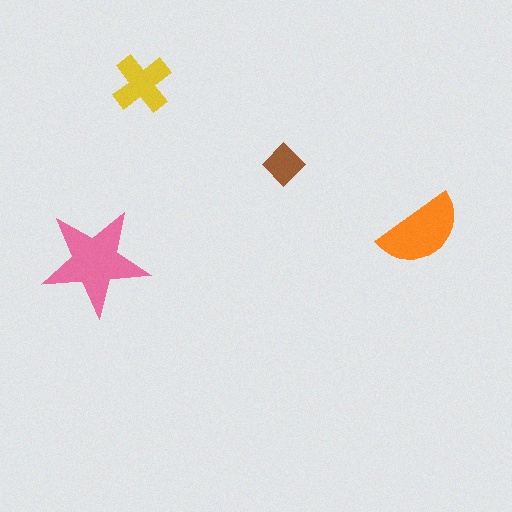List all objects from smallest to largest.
The brown diamond, the yellow cross, the orange semicircle, the pink star.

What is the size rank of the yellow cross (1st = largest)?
3rd.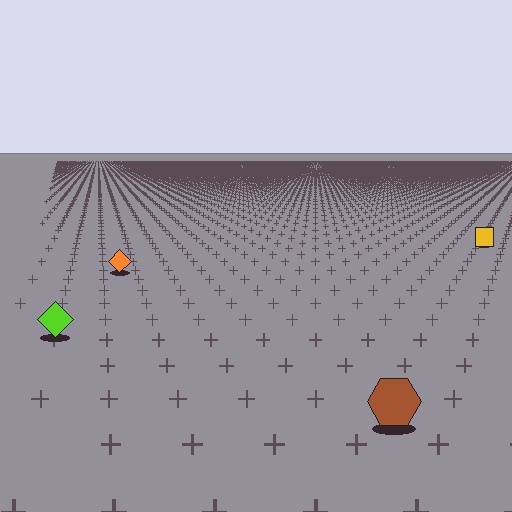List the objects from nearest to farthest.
From nearest to farthest: the brown hexagon, the lime diamond, the orange diamond, the yellow square.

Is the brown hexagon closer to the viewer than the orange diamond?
Yes. The brown hexagon is closer — you can tell from the texture gradient: the ground texture is coarser near it.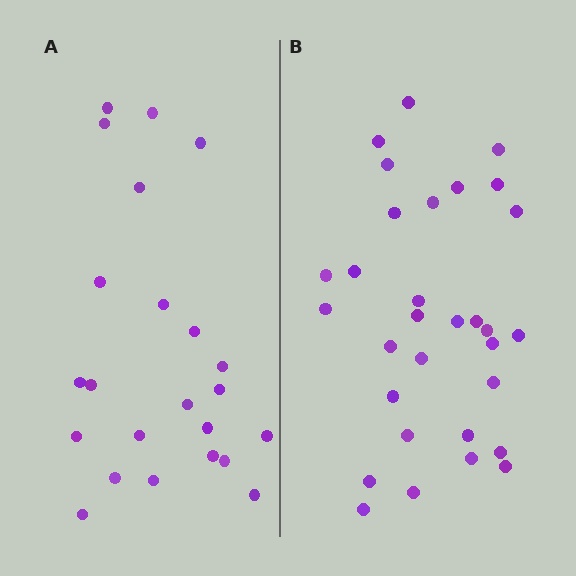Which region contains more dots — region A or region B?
Region B (the right region) has more dots.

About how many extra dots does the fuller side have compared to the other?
Region B has roughly 8 or so more dots than region A.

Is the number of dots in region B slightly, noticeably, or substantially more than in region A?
Region B has noticeably more, but not dramatically so. The ratio is roughly 1.3 to 1.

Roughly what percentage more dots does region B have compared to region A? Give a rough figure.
About 35% more.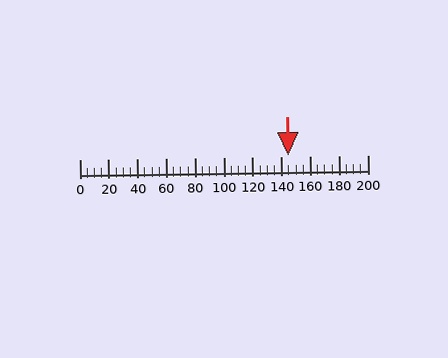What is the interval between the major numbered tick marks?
The major tick marks are spaced 20 units apart.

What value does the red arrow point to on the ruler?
The red arrow points to approximately 145.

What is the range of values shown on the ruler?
The ruler shows values from 0 to 200.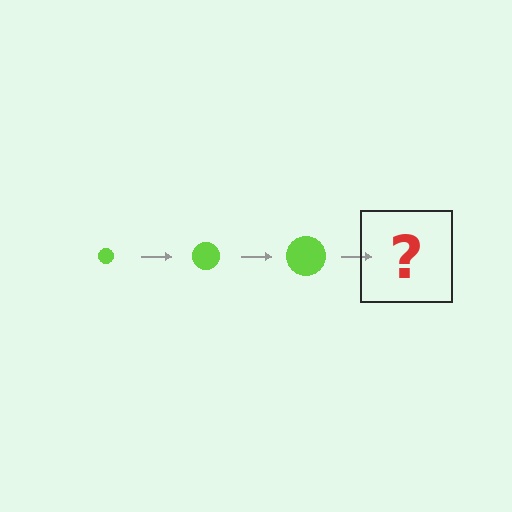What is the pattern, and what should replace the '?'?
The pattern is that the circle gets progressively larger each step. The '?' should be a lime circle, larger than the previous one.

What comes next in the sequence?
The next element should be a lime circle, larger than the previous one.